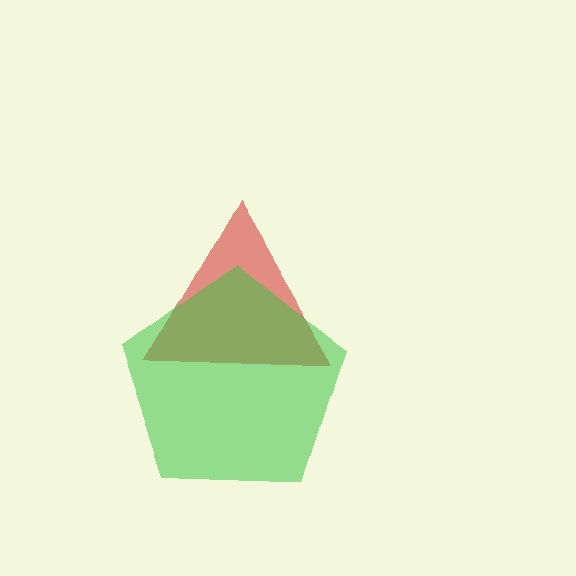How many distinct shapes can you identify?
There are 2 distinct shapes: a red triangle, a green pentagon.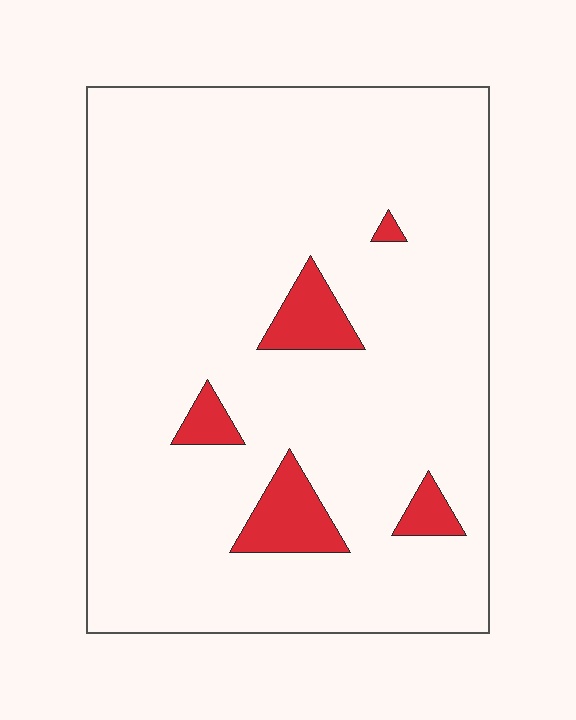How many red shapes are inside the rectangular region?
5.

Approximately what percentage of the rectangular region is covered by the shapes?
Approximately 10%.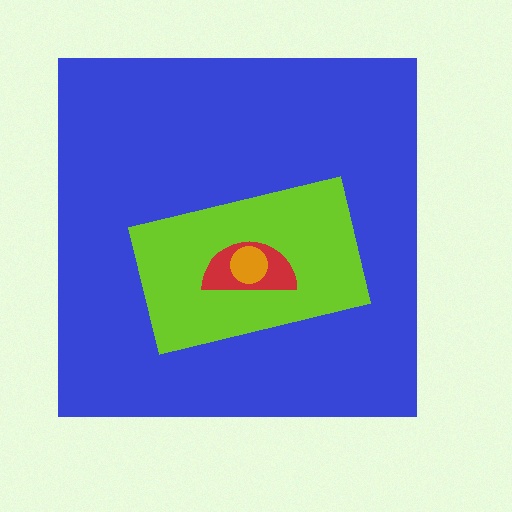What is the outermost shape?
The blue square.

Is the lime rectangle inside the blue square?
Yes.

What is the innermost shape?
The orange circle.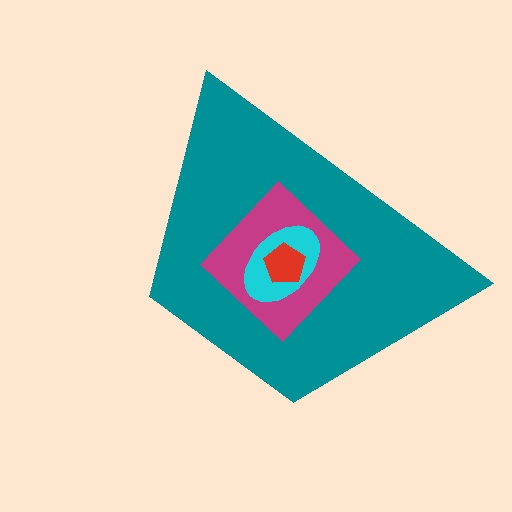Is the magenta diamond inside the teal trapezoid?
Yes.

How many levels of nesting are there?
4.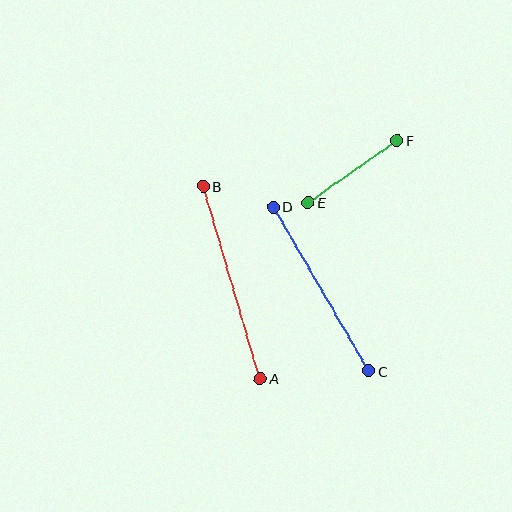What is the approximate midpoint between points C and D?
The midpoint is at approximately (321, 289) pixels.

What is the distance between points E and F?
The distance is approximately 108 pixels.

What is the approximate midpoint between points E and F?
The midpoint is at approximately (352, 171) pixels.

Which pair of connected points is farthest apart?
Points A and B are farthest apart.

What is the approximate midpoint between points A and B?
The midpoint is at approximately (232, 283) pixels.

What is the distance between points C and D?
The distance is approximately 190 pixels.